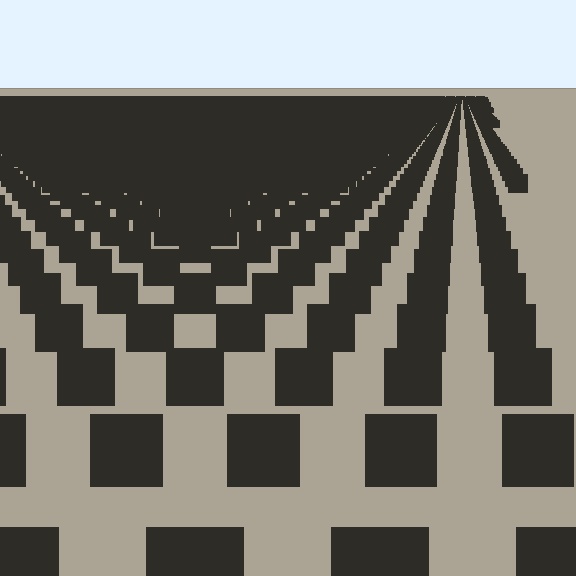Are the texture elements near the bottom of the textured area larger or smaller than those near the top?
Larger. Near the bottom, elements are closer to the viewer and appear at a bigger on-screen size.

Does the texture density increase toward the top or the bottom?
Density increases toward the top.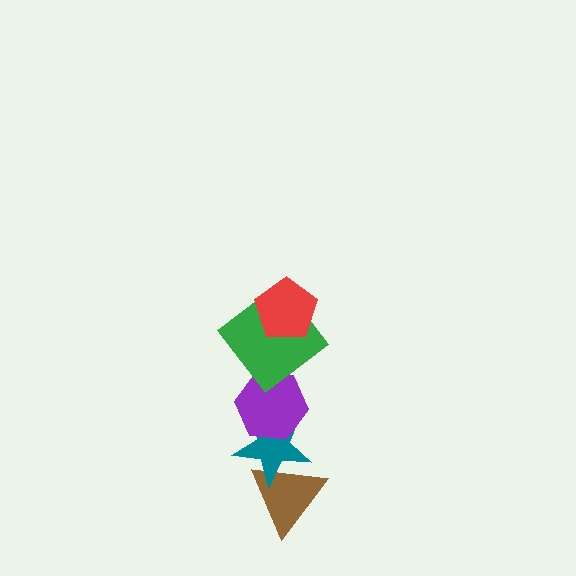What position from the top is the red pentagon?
The red pentagon is 1st from the top.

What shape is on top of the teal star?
The purple hexagon is on top of the teal star.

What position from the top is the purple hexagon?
The purple hexagon is 3rd from the top.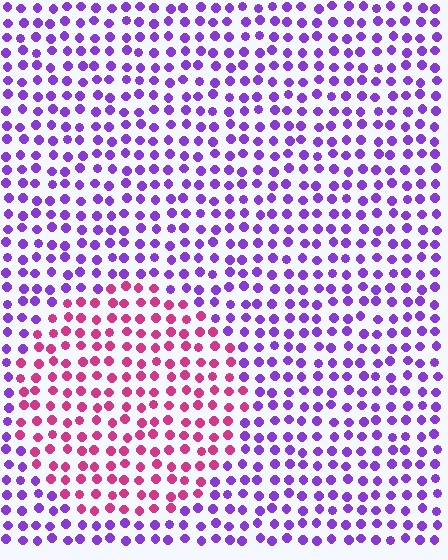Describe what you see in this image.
The image is filled with small purple elements in a uniform arrangement. A circle-shaped region is visible where the elements are tinted to a slightly different hue, forming a subtle color boundary.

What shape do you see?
I see a circle.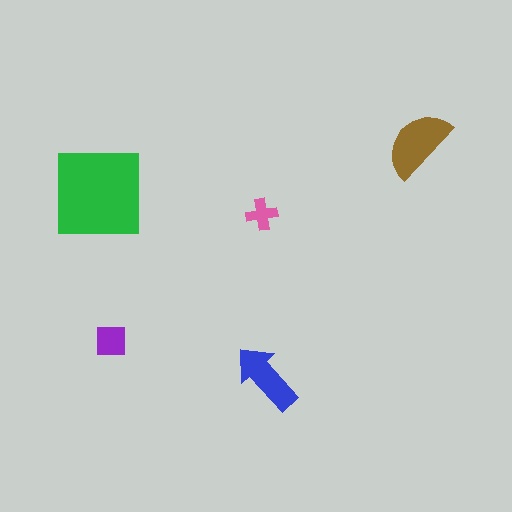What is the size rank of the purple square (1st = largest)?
4th.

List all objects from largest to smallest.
The green square, the brown semicircle, the blue arrow, the purple square, the pink cross.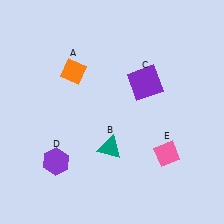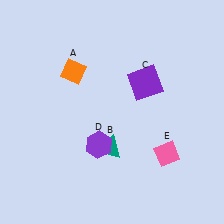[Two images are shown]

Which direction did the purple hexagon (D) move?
The purple hexagon (D) moved right.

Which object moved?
The purple hexagon (D) moved right.